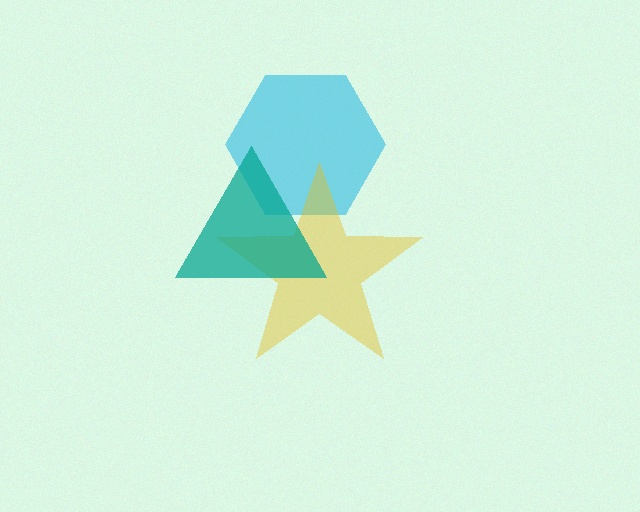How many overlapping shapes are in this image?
There are 3 overlapping shapes in the image.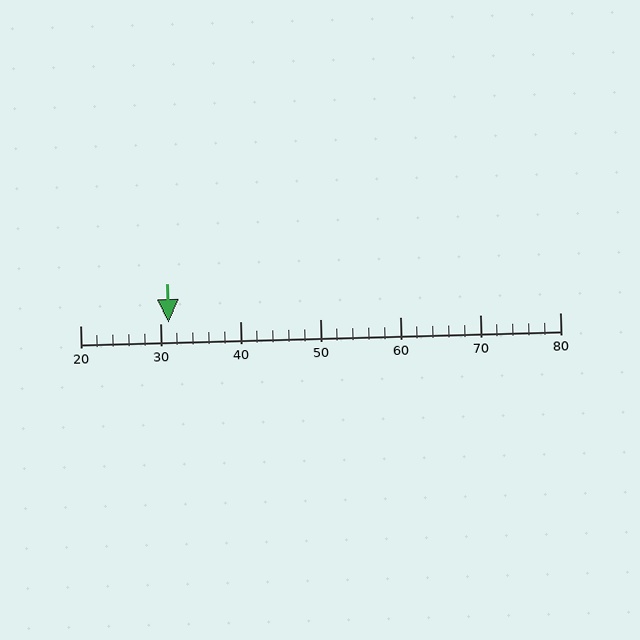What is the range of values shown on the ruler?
The ruler shows values from 20 to 80.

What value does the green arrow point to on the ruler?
The green arrow points to approximately 31.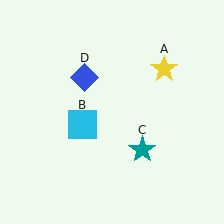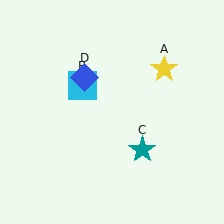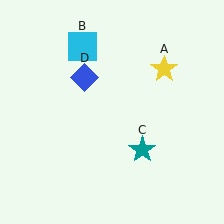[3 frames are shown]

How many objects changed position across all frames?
1 object changed position: cyan square (object B).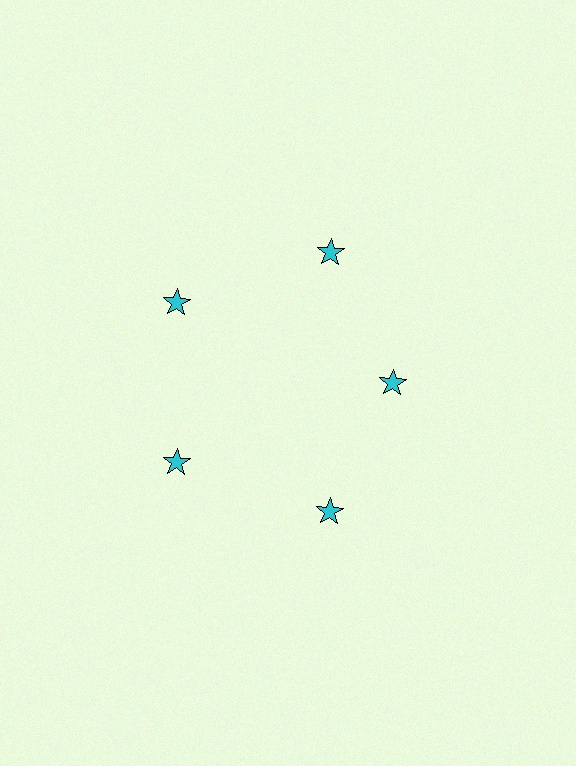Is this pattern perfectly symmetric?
No. The 5 cyan stars are arranged in a ring, but one element near the 3 o'clock position is pulled inward toward the center, breaking the 5-fold rotational symmetry.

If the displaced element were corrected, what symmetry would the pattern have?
It would have 5-fold rotational symmetry — the pattern would map onto itself every 72 degrees.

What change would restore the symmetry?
The symmetry would be restored by moving it outward, back onto the ring so that all 5 stars sit at equal angles and equal distance from the center.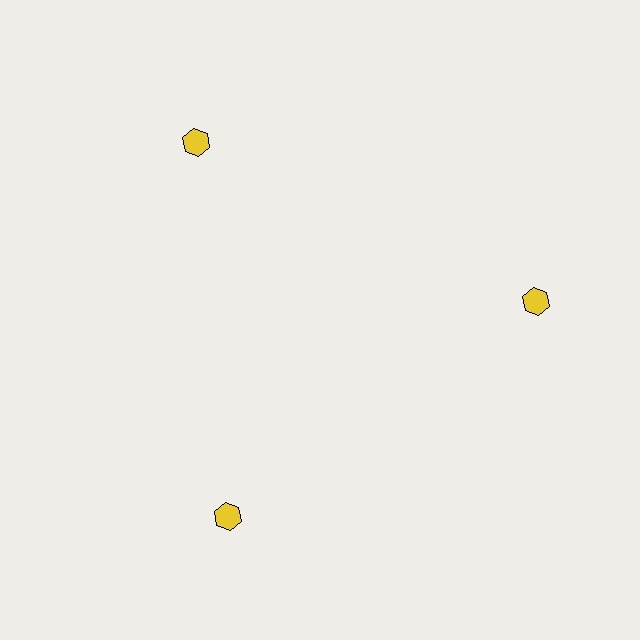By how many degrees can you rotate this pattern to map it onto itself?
The pattern maps onto itself every 120 degrees of rotation.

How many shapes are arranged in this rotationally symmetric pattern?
There are 3 shapes, arranged in 3 groups of 1.